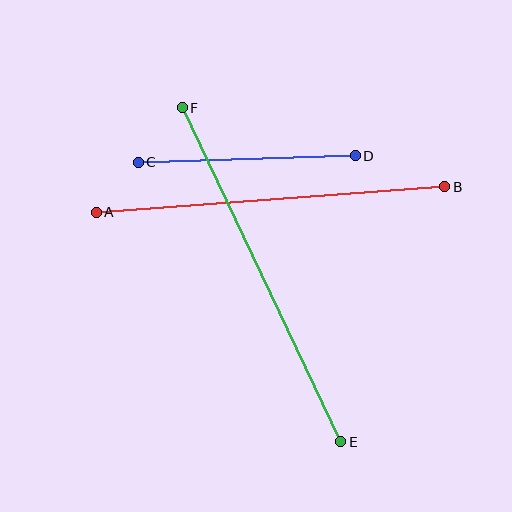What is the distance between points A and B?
The distance is approximately 349 pixels.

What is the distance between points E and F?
The distance is approximately 370 pixels.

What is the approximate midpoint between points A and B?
The midpoint is at approximately (270, 200) pixels.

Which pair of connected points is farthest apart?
Points E and F are farthest apart.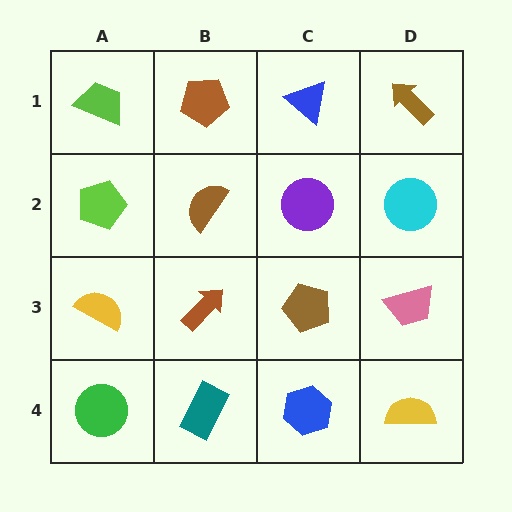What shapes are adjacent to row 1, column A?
A lime pentagon (row 2, column A), a brown pentagon (row 1, column B).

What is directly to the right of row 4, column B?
A blue hexagon.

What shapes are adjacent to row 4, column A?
A yellow semicircle (row 3, column A), a teal rectangle (row 4, column B).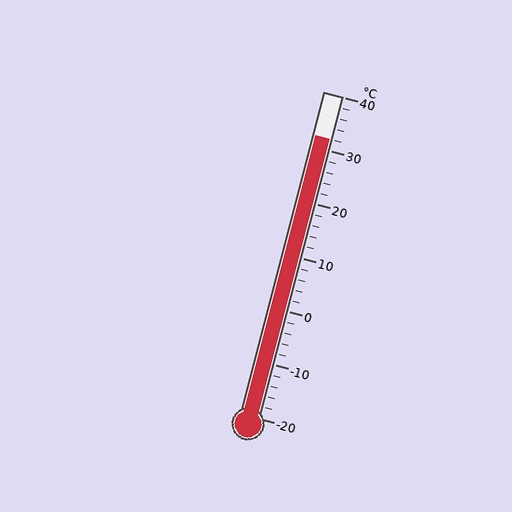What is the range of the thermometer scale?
The thermometer scale ranges from -20°C to 40°C.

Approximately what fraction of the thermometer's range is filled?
The thermometer is filled to approximately 85% of its range.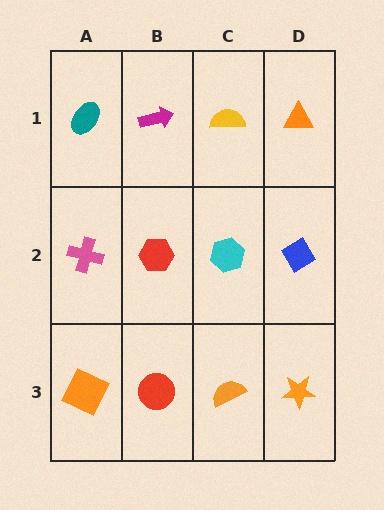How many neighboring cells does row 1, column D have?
2.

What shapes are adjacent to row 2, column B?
A magenta arrow (row 1, column B), a red circle (row 3, column B), a pink cross (row 2, column A), a cyan hexagon (row 2, column C).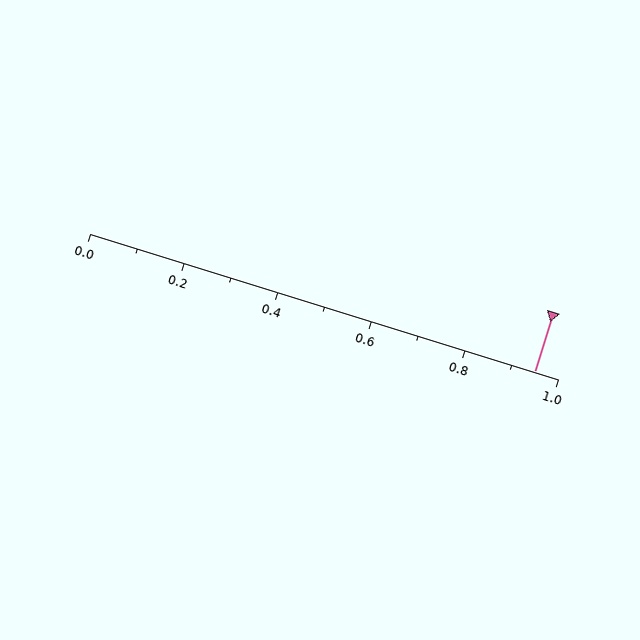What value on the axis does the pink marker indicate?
The marker indicates approximately 0.95.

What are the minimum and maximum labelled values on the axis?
The axis runs from 0.0 to 1.0.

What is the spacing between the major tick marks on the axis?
The major ticks are spaced 0.2 apart.